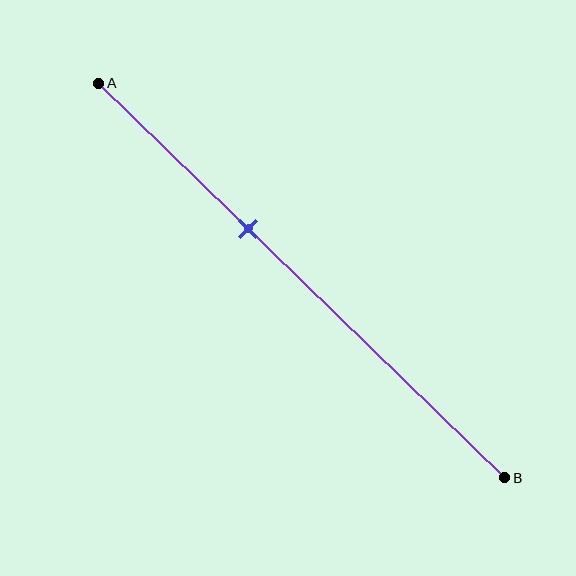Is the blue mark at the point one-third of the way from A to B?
No, the mark is at about 35% from A, not at the 33% one-third point.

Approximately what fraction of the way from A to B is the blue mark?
The blue mark is approximately 35% of the way from A to B.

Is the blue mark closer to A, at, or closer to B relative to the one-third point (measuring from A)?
The blue mark is closer to point B than the one-third point of segment AB.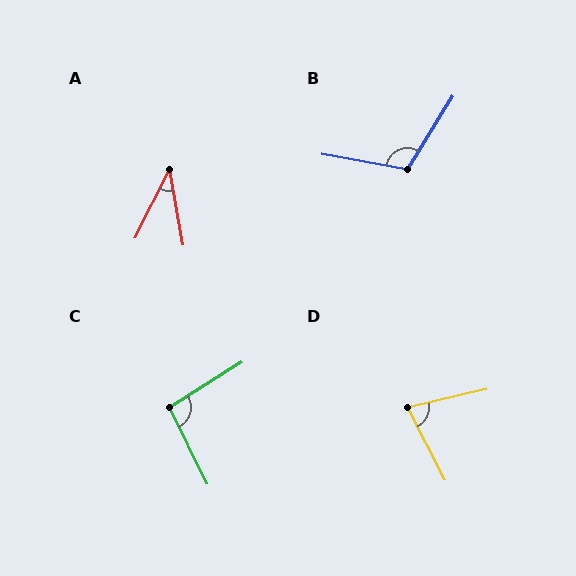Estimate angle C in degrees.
Approximately 96 degrees.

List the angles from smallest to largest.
A (37°), D (76°), C (96°), B (111°).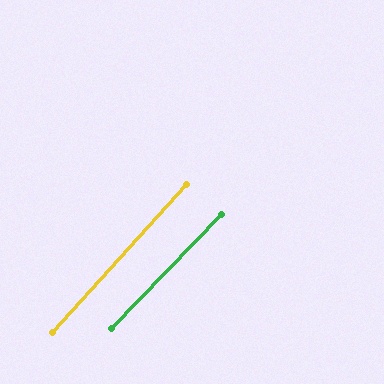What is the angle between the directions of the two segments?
Approximately 2 degrees.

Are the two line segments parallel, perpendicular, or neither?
Parallel — their directions differ by only 1.9°.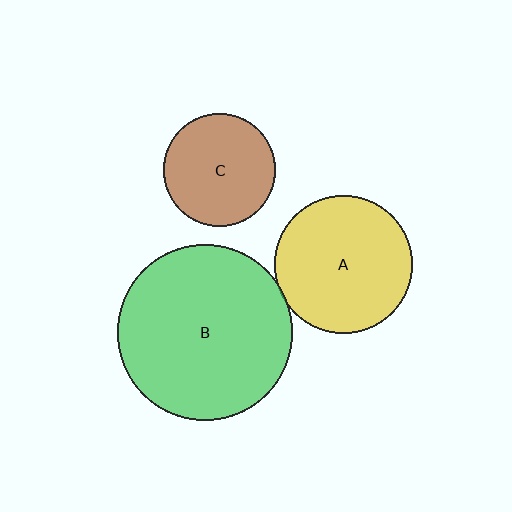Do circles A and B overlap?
Yes.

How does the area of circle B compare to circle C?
Approximately 2.4 times.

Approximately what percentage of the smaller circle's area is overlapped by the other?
Approximately 5%.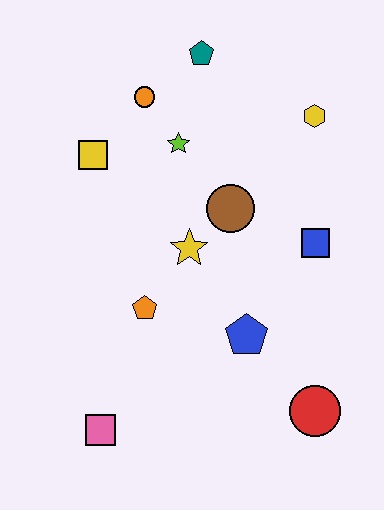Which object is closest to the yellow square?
The orange circle is closest to the yellow square.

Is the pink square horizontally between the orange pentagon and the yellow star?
No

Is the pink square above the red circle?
No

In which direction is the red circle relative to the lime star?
The red circle is below the lime star.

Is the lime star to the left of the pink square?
No